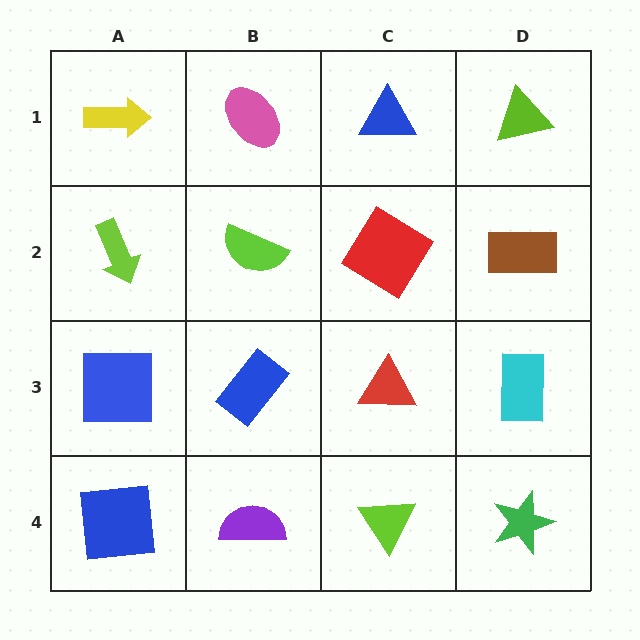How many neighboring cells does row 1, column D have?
2.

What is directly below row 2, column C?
A red triangle.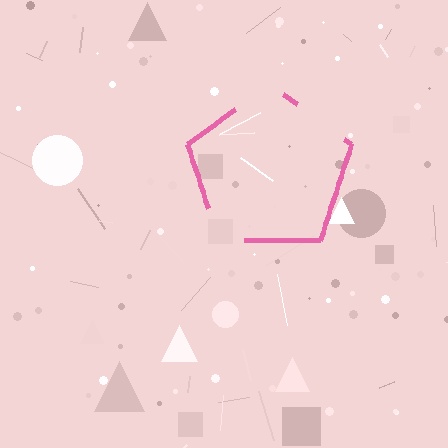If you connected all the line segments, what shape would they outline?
They would outline a pentagon.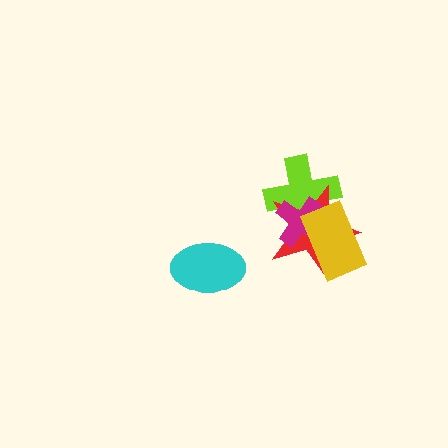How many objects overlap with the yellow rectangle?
3 objects overlap with the yellow rectangle.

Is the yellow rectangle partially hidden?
No, no other shape covers it.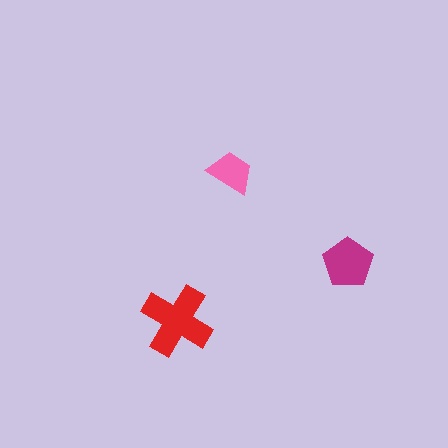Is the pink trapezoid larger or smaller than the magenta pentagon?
Smaller.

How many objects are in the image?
There are 3 objects in the image.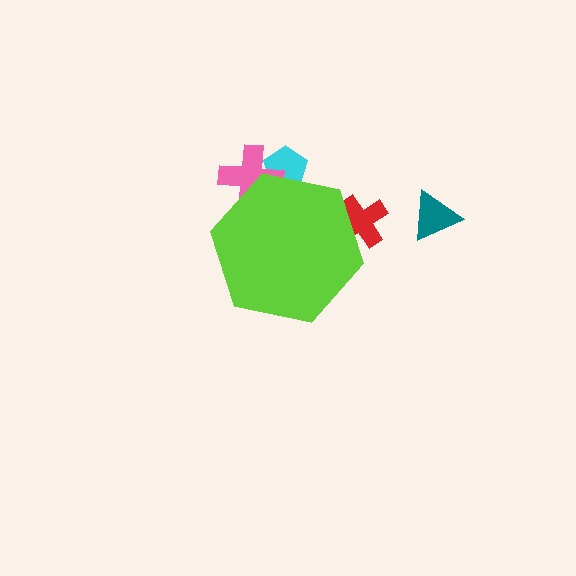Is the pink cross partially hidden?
Yes, the pink cross is partially hidden behind the lime hexagon.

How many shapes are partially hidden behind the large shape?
3 shapes are partially hidden.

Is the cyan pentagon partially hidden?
Yes, the cyan pentagon is partially hidden behind the lime hexagon.